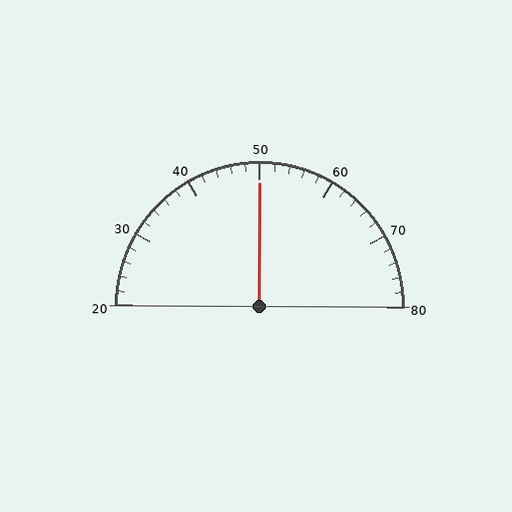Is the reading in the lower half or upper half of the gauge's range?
The reading is in the upper half of the range (20 to 80).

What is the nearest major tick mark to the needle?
The nearest major tick mark is 50.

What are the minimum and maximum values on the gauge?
The gauge ranges from 20 to 80.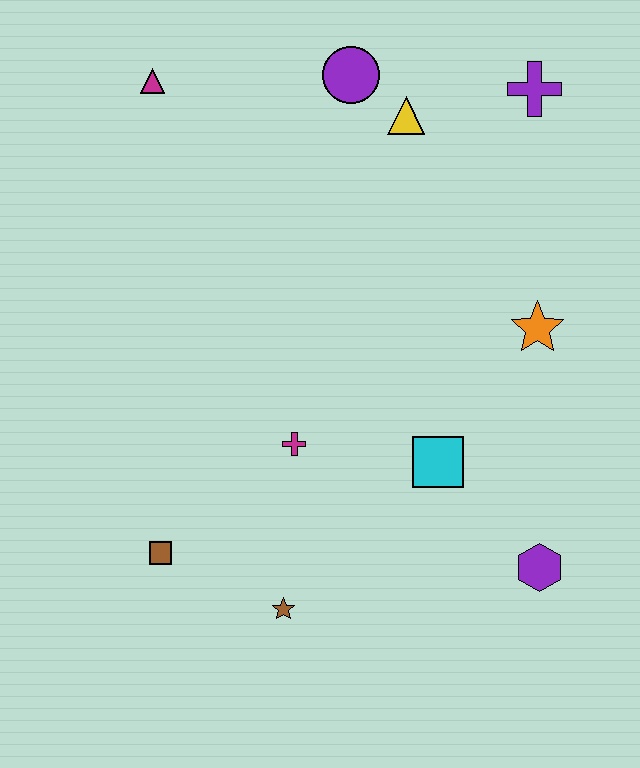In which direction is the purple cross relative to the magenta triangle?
The purple cross is to the right of the magenta triangle.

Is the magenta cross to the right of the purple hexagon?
No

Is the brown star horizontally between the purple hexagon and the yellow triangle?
No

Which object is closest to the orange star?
The cyan square is closest to the orange star.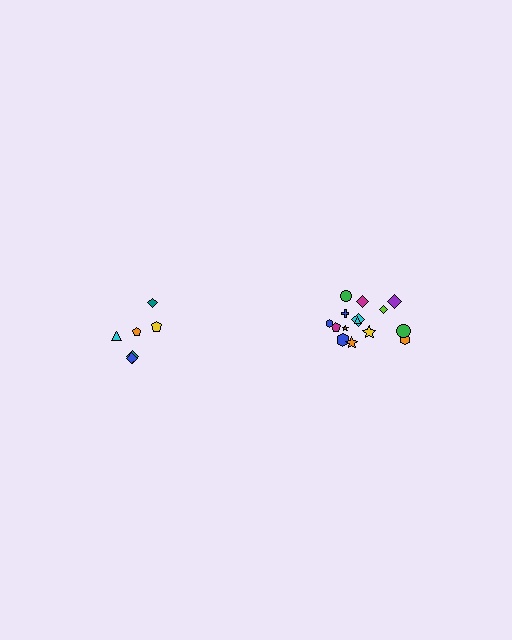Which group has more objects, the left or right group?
The right group.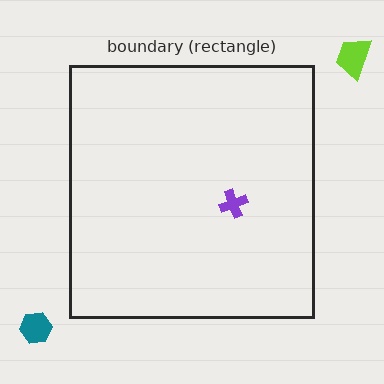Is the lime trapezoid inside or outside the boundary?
Outside.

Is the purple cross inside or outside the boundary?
Inside.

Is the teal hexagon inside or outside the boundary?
Outside.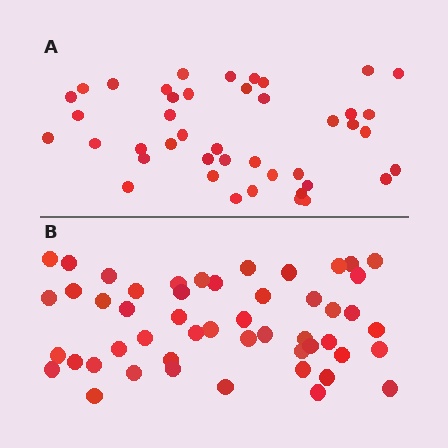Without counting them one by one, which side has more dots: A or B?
Region B (the bottom region) has more dots.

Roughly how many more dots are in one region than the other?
Region B has roughly 8 or so more dots than region A.